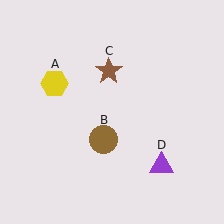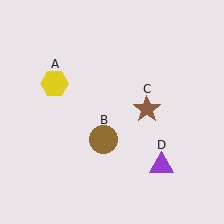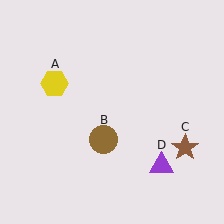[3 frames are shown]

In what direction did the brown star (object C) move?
The brown star (object C) moved down and to the right.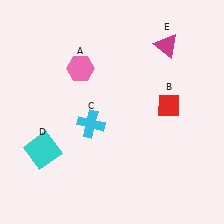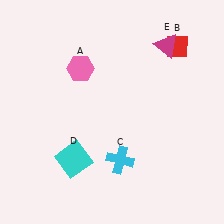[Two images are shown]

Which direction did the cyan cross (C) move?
The cyan cross (C) moved down.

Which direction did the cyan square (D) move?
The cyan square (D) moved right.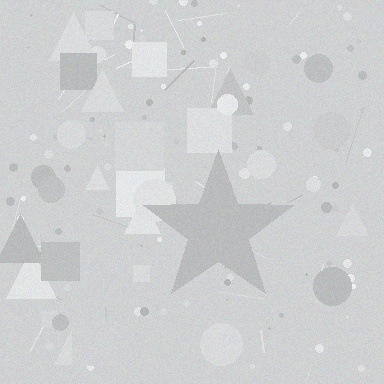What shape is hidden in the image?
A star is hidden in the image.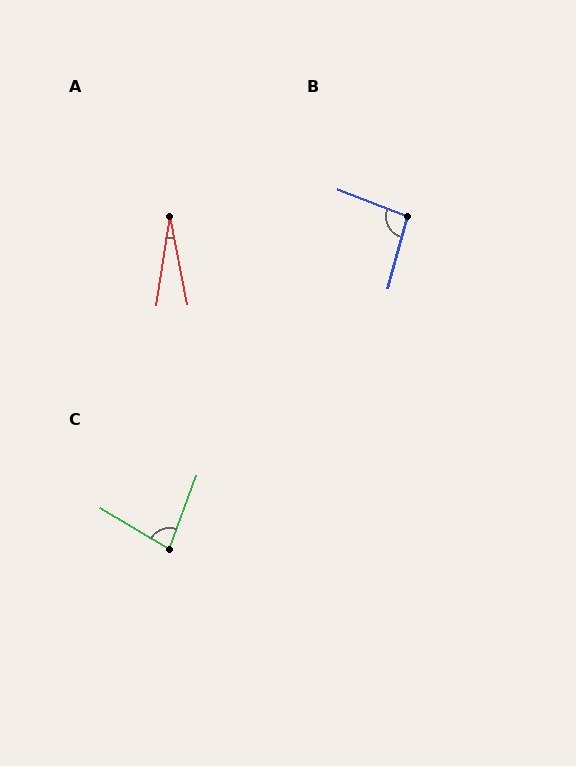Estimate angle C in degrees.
Approximately 79 degrees.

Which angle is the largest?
B, at approximately 95 degrees.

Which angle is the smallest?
A, at approximately 20 degrees.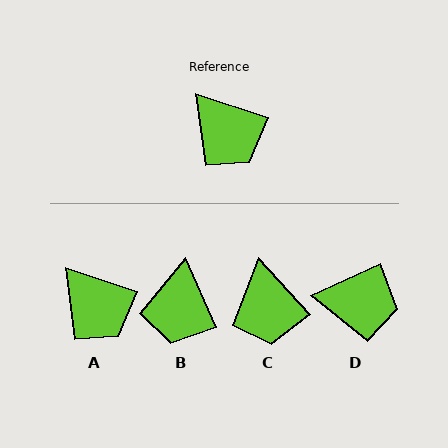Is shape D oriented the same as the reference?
No, it is off by about 43 degrees.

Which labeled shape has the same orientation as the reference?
A.